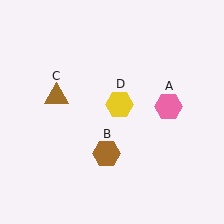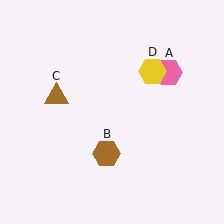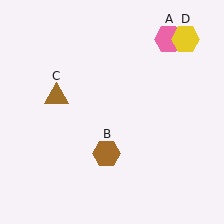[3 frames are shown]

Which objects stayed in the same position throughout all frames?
Brown hexagon (object B) and brown triangle (object C) remained stationary.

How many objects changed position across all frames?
2 objects changed position: pink hexagon (object A), yellow hexagon (object D).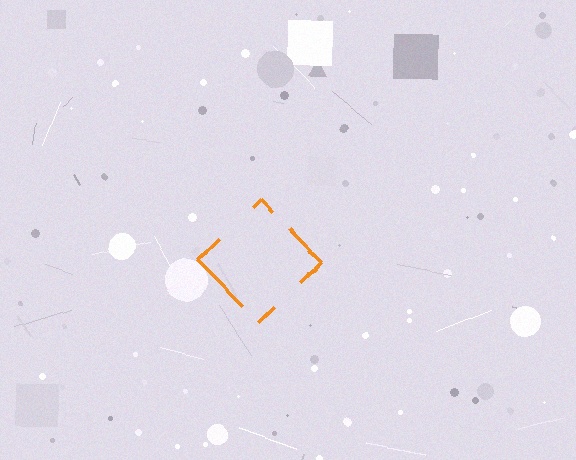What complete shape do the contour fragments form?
The contour fragments form a diamond.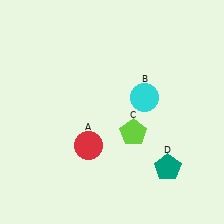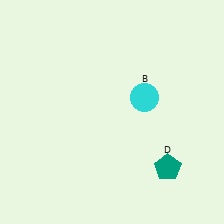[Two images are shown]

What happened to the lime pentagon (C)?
The lime pentagon (C) was removed in Image 2. It was in the bottom-right area of Image 1.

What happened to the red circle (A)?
The red circle (A) was removed in Image 2. It was in the bottom-left area of Image 1.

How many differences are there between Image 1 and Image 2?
There are 2 differences between the two images.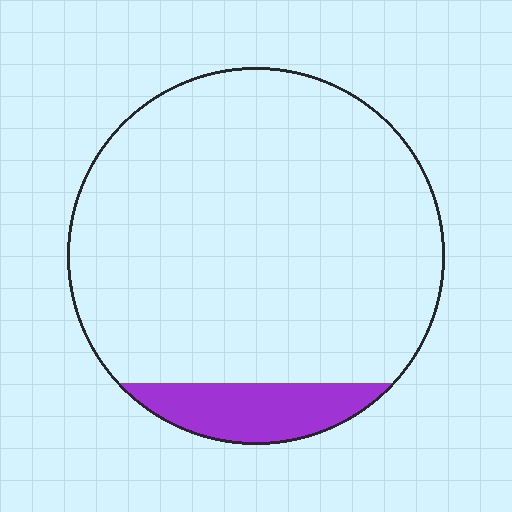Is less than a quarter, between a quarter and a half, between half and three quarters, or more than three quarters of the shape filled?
Less than a quarter.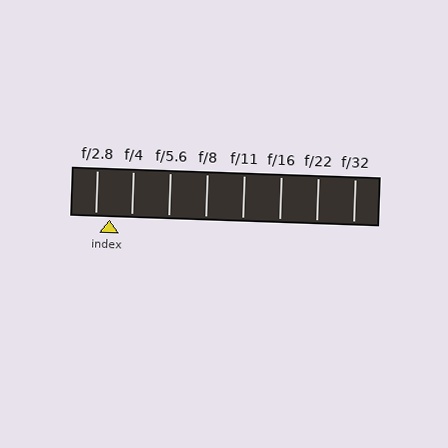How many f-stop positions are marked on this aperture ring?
There are 8 f-stop positions marked.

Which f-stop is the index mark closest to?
The index mark is closest to f/2.8.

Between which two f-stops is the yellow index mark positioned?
The index mark is between f/2.8 and f/4.